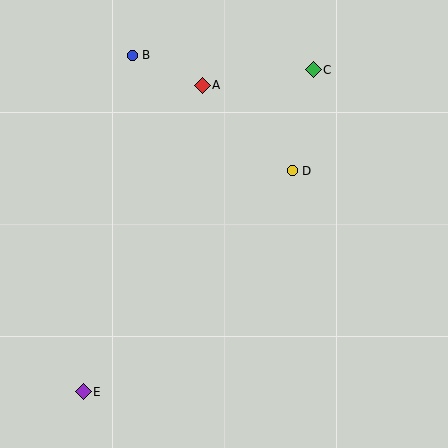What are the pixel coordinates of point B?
Point B is at (132, 55).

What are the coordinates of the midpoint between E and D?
The midpoint between E and D is at (188, 281).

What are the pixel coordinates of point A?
Point A is at (202, 85).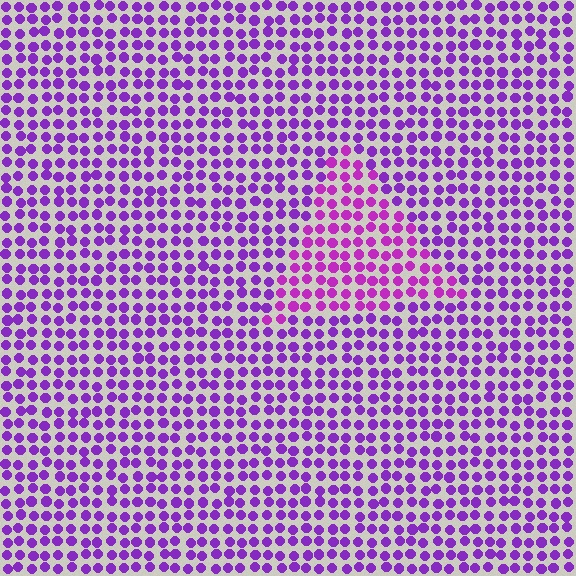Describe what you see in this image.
The image is filled with small purple elements in a uniform arrangement. A triangle-shaped region is visible where the elements are tinted to a slightly different hue, forming a subtle color boundary.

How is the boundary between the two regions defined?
The boundary is defined purely by a slight shift in hue (about 23 degrees). Spacing, size, and orientation are identical on both sides.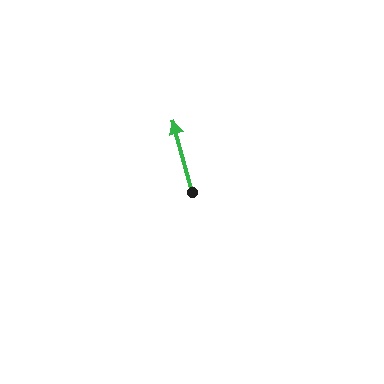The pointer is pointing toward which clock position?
Roughly 12 o'clock.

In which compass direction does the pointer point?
North.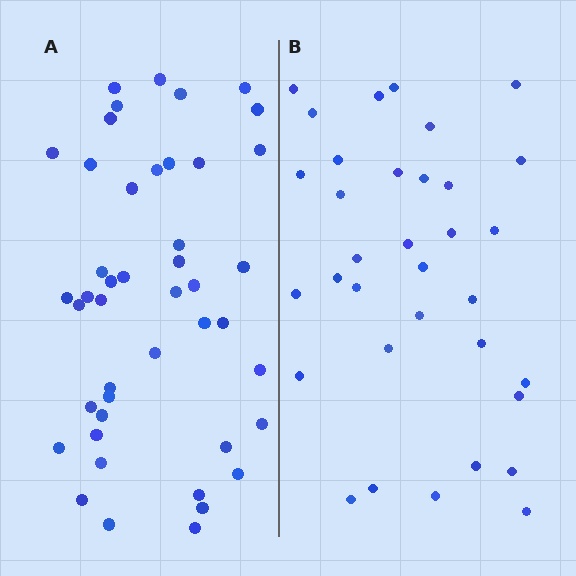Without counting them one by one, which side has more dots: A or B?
Region A (the left region) has more dots.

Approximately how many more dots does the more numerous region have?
Region A has roughly 12 or so more dots than region B.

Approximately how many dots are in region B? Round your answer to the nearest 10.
About 30 dots. (The exact count is 34, which rounds to 30.)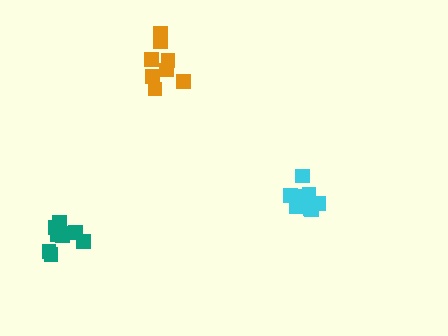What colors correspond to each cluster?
The clusters are colored: orange, cyan, teal.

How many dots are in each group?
Group 1: 8 dots, Group 2: 8 dots, Group 3: 9 dots (25 total).